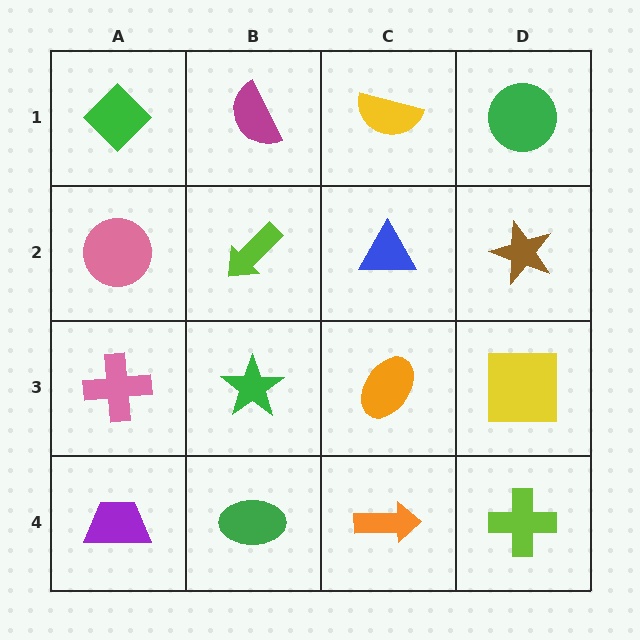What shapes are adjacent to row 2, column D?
A green circle (row 1, column D), a yellow square (row 3, column D), a blue triangle (row 2, column C).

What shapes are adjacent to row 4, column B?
A green star (row 3, column B), a purple trapezoid (row 4, column A), an orange arrow (row 4, column C).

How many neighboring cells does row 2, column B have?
4.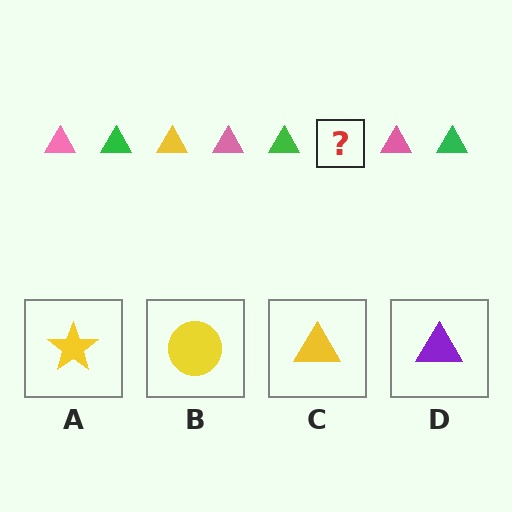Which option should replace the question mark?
Option C.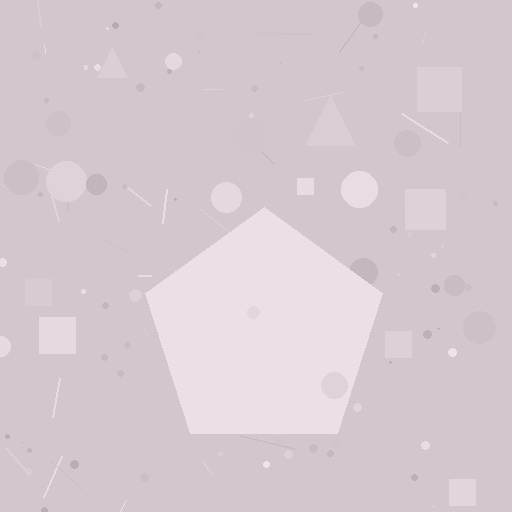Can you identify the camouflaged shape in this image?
The camouflaged shape is a pentagon.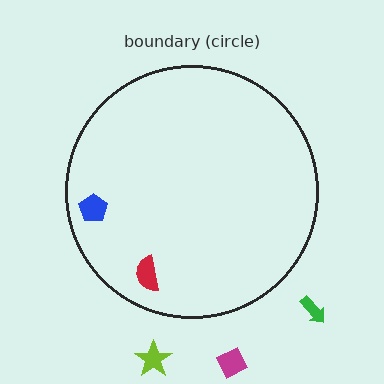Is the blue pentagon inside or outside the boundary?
Inside.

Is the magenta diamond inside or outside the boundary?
Outside.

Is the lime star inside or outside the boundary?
Outside.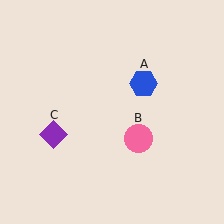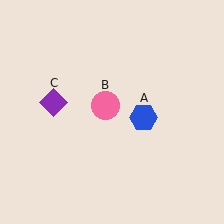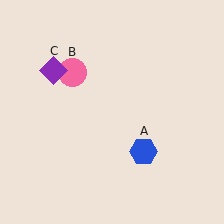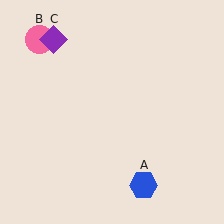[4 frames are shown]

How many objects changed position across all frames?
3 objects changed position: blue hexagon (object A), pink circle (object B), purple diamond (object C).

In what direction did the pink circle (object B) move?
The pink circle (object B) moved up and to the left.